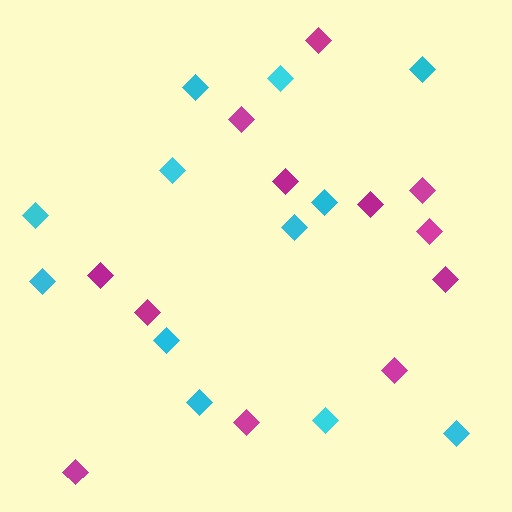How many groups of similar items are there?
There are 2 groups: one group of magenta diamonds (12) and one group of cyan diamonds (12).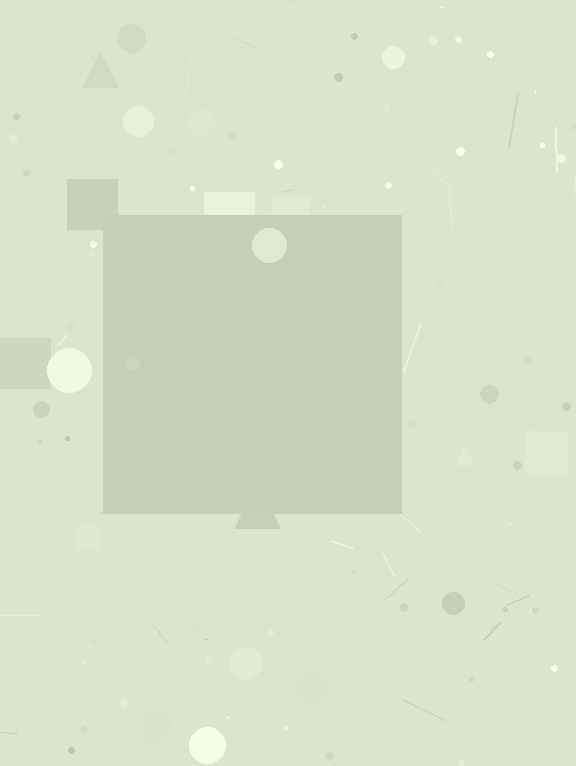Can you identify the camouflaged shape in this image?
The camouflaged shape is a square.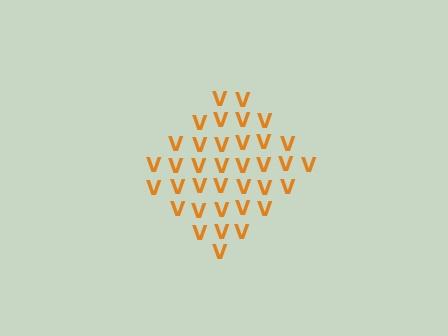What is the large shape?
The large shape is a diamond.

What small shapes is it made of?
It is made of small letter V's.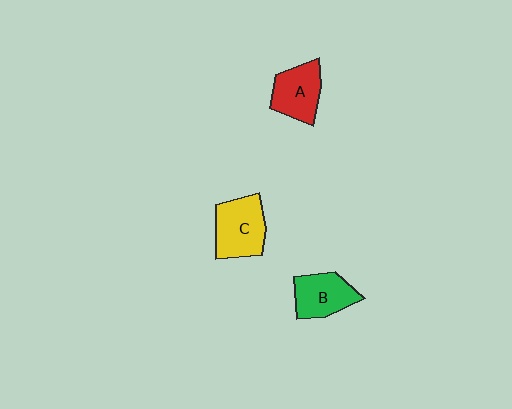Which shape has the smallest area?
Shape B (green).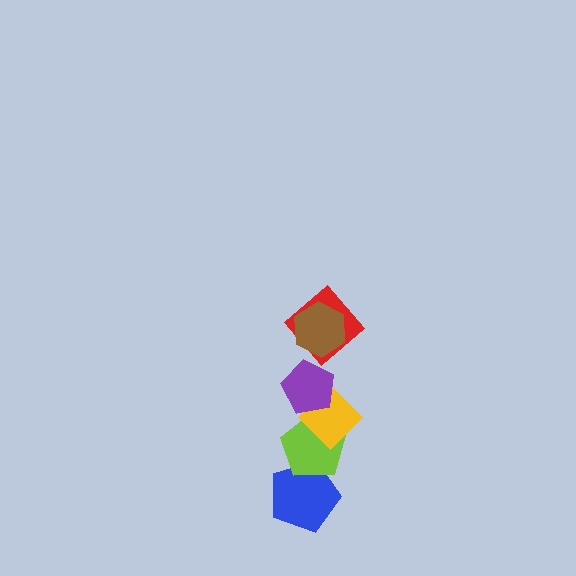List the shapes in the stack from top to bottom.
From top to bottom: the brown hexagon, the red diamond, the purple pentagon, the yellow diamond, the lime pentagon, the blue pentagon.